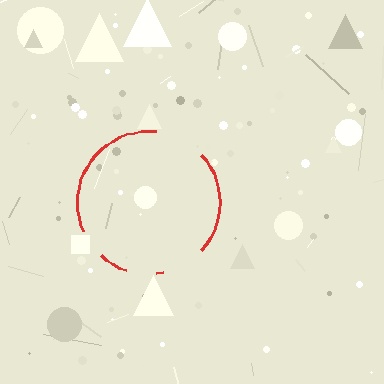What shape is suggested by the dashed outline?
The dashed outline suggests a circle.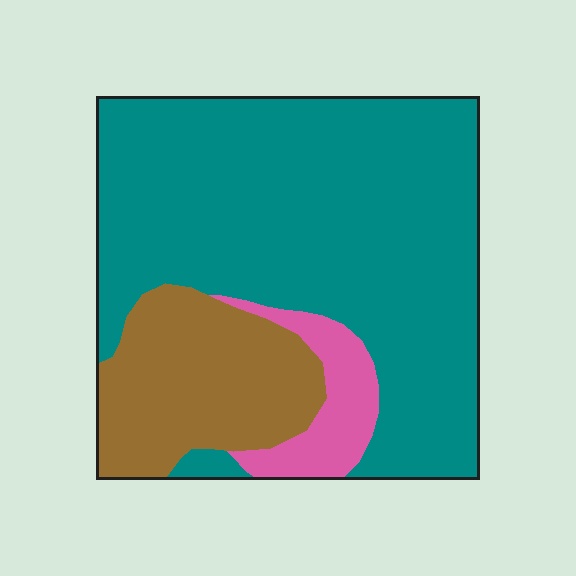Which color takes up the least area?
Pink, at roughly 10%.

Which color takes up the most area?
Teal, at roughly 70%.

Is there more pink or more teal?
Teal.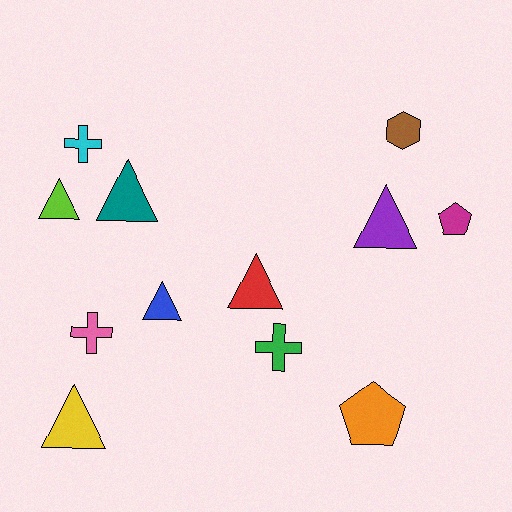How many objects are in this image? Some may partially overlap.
There are 12 objects.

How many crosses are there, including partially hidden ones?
There are 3 crosses.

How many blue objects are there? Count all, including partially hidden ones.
There is 1 blue object.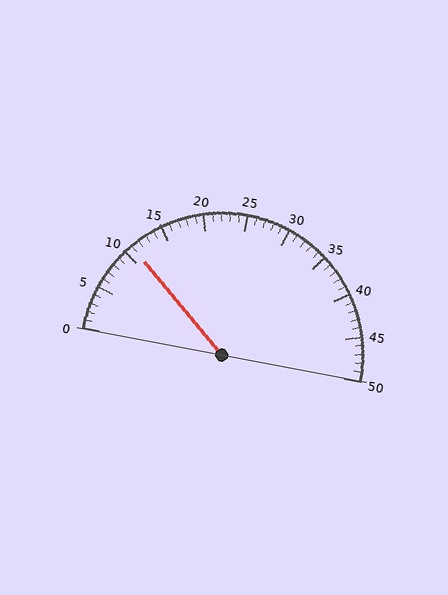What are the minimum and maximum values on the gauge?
The gauge ranges from 0 to 50.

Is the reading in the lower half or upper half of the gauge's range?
The reading is in the lower half of the range (0 to 50).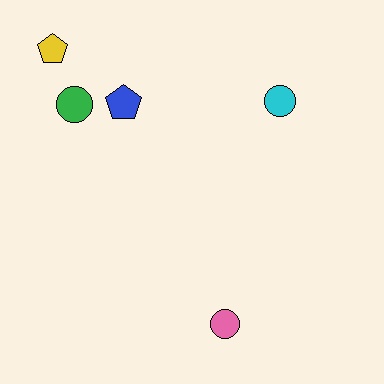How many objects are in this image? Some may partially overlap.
There are 5 objects.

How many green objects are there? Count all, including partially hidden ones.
There is 1 green object.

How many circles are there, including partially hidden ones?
There are 3 circles.